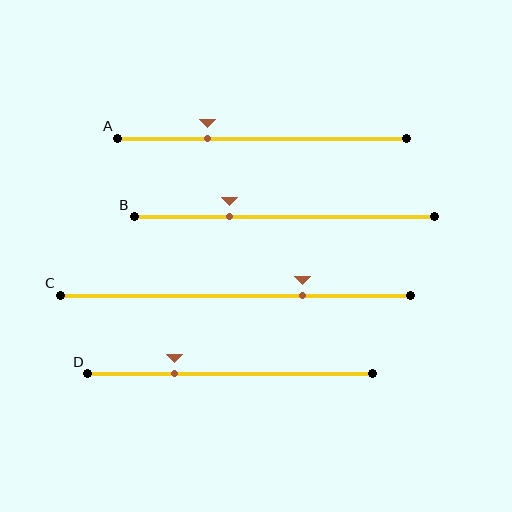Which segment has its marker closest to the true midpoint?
Segment B has its marker closest to the true midpoint.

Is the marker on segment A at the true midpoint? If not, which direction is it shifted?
No, the marker on segment A is shifted to the left by about 19% of the segment length.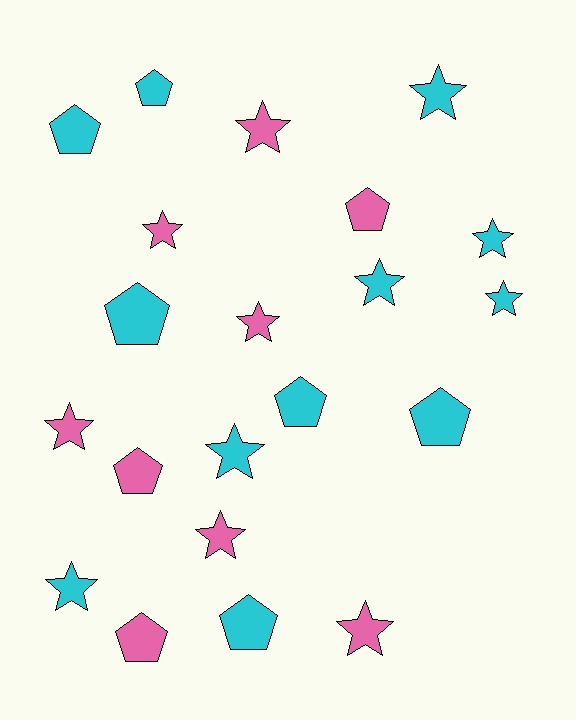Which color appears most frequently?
Cyan, with 12 objects.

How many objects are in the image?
There are 21 objects.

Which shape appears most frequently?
Star, with 12 objects.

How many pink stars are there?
There are 6 pink stars.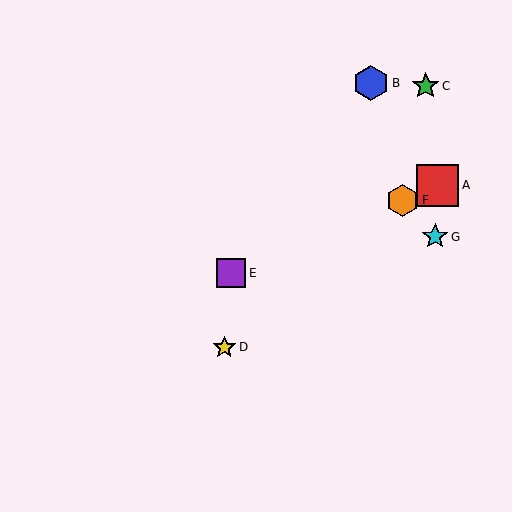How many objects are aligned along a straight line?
3 objects (A, E, F) are aligned along a straight line.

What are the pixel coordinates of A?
Object A is at (437, 185).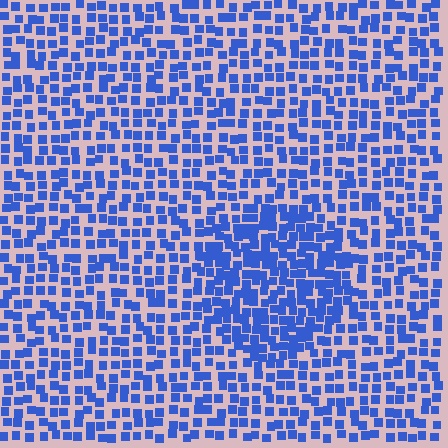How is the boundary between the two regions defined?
The boundary is defined by a change in element density (approximately 1.7x ratio). All elements are the same color, size, and shape.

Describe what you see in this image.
The image contains small blue elements arranged at two different densities. A circle-shaped region is visible where the elements are more densely packed than the surrounding area.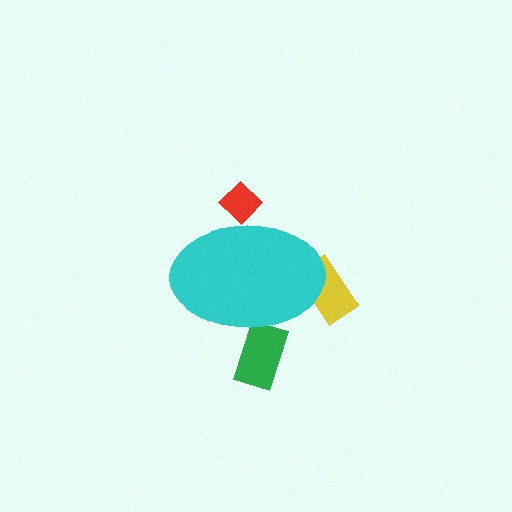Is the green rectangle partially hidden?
Yes, the green rectangle is partially hidden behind the cyan ellipse.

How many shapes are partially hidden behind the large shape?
3 shapes are partially hidden.